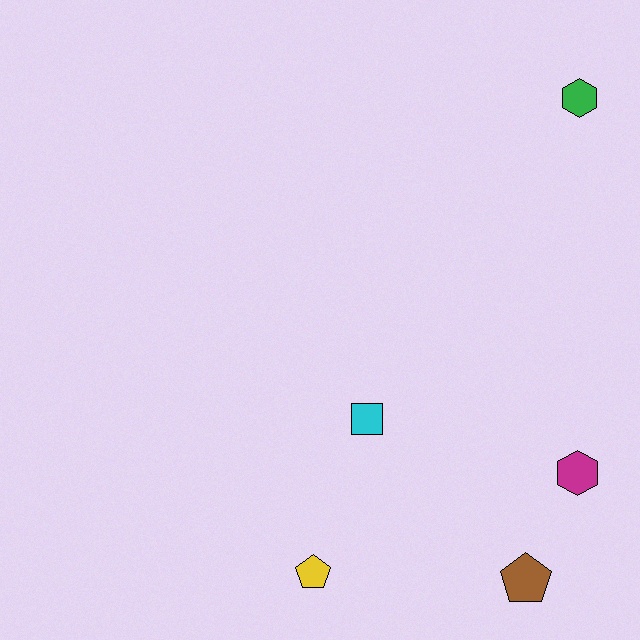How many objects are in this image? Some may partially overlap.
There are 5 objects.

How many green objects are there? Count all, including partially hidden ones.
There is 1 green object.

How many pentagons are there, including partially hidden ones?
There are 2 pentagons.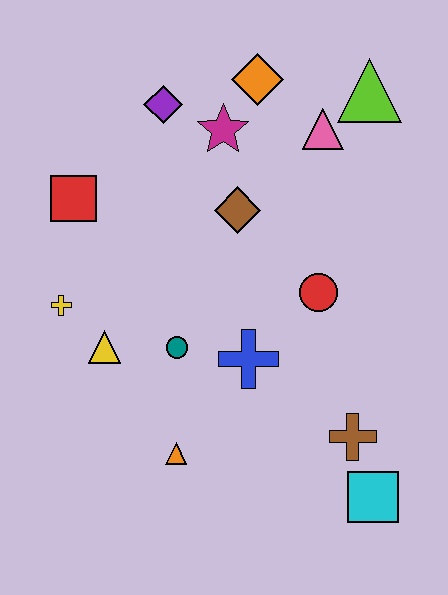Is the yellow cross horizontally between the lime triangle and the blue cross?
No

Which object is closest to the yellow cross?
The yellow triangle is closest to the yellow cross.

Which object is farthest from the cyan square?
The purple diamond is farthest from the cyan square.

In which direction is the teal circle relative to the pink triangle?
The teal circle is below the pink triangle.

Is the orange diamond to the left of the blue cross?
No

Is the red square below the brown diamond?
No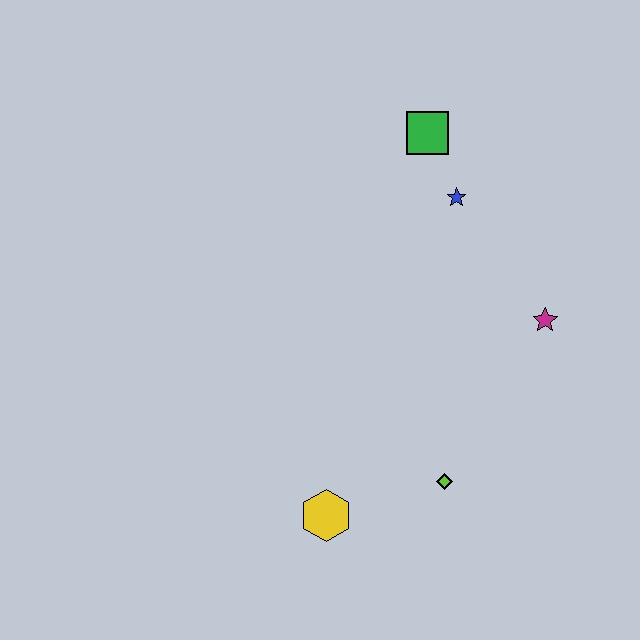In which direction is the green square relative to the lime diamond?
The green square is above the lime diamond.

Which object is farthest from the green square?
The yellow hexagon is farthest from the green square.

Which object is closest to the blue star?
The green square is closest to the blue star.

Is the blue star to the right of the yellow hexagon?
Yes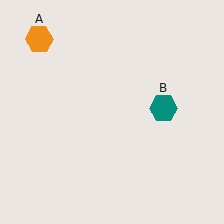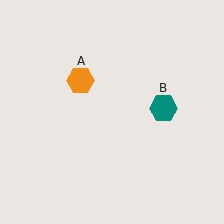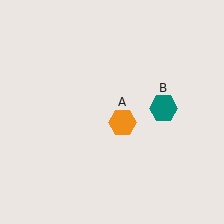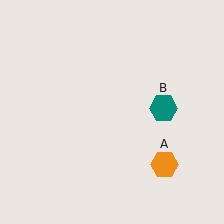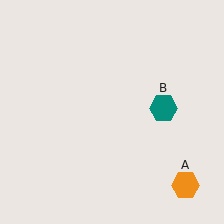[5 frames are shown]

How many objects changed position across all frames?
1 object changed position: orange hexagon (object A).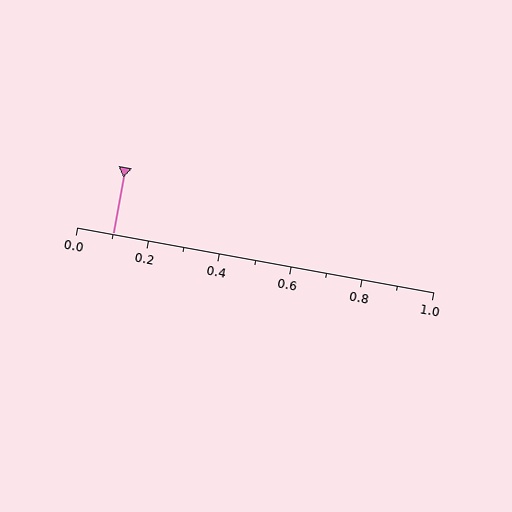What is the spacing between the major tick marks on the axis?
The major ticks are spaced 0.2 apart.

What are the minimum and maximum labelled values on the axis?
The axis runs from 0.0 to 1.0.